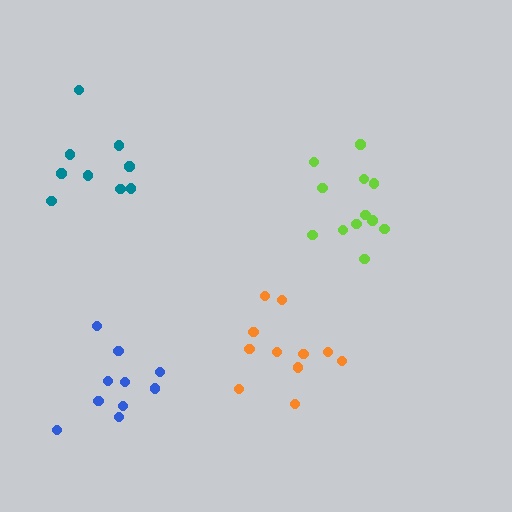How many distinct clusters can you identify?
There are 4 distinct clusters.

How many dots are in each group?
Group 1: 9 dots, Group 2: 11 dots, Group 3: 12 dots, Group 4: 10 dots (42 total).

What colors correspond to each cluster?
The clusters are colored: teal, orange, lime, blue.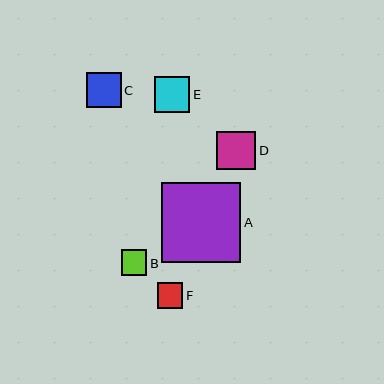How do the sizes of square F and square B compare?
Square F and square B are approximately the same size.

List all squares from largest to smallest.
From largest to smallest: A, D, E, C, F, B.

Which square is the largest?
Square A is the largest with a size of approximately 79 pixels.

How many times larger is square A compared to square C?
Square A is approximately 2.3 times the size of square C.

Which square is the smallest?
Square B is the smallest with a size of approximately 26 pixels.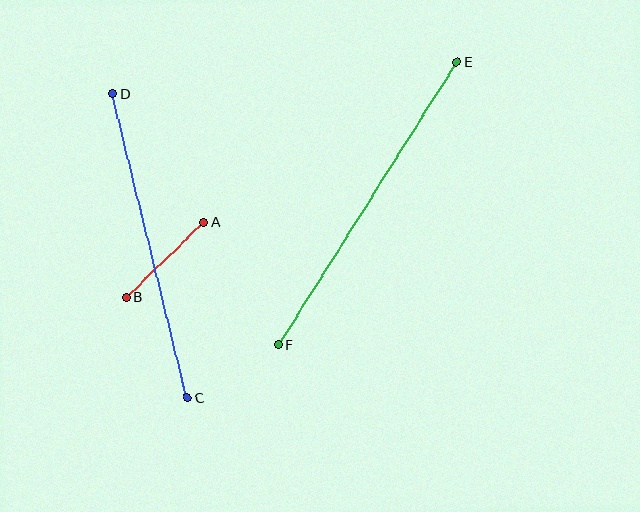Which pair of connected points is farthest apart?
Points E and F are farthest apart.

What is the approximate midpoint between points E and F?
The midpoint is at approximately (368, 204) pixels.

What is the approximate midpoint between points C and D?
The midpoint is at approximately (150, 246) pixels.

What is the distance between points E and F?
The distance is approximately 334 pixels.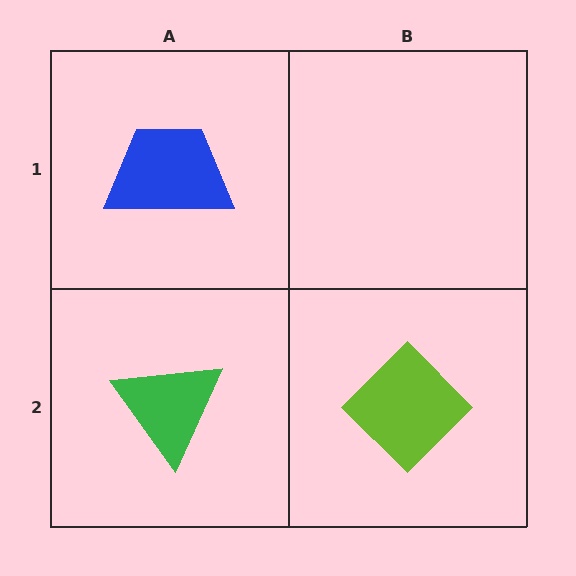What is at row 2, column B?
A lime diamond.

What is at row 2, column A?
A green triangle.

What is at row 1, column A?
A blue trapezoid.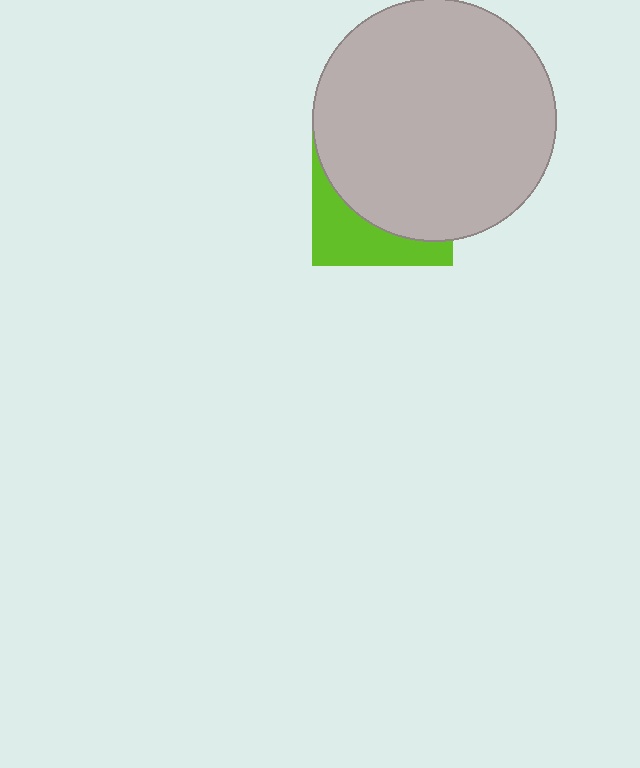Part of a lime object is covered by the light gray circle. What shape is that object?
It is a square.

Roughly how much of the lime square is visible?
A small part of it is visible (roughly 33%).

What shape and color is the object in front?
The object in front is a light gray circle.